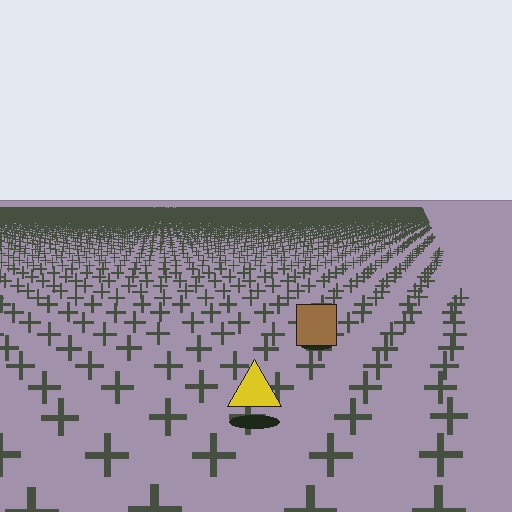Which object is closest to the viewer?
The yellow triangle is closest. The texture marks near it are larger and more spread out.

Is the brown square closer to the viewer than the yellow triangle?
No. The yellow triangle is closer — you can tell from the texture gradient: the ground texture is coarser near it.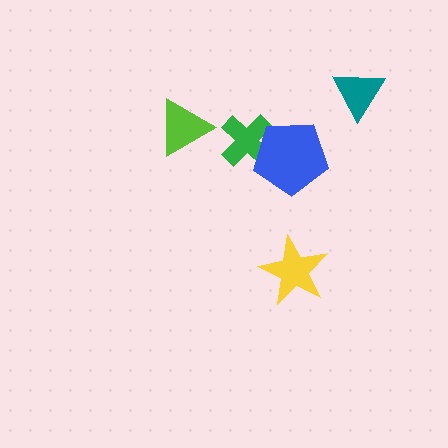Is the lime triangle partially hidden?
No, no other shape covers it.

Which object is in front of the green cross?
The blue pentagon is in front of the green cross.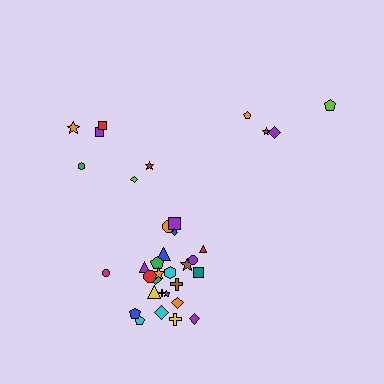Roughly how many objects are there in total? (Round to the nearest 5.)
Roughly 35 objects in total.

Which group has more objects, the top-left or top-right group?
The top-left group.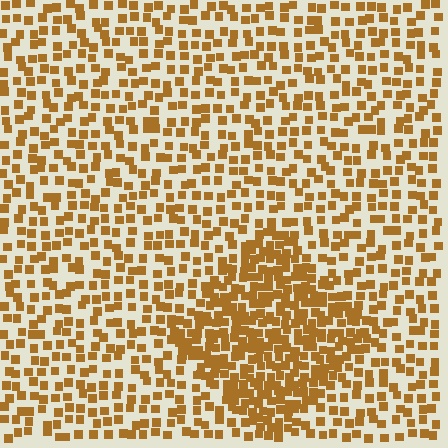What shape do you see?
I see a diamond.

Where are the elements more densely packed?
The elements are more densely packed inside the diamond boundary.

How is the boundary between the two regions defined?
The boundary is defined by a change in element density (approximately 2.0x ratio). All elements are the same color, size, and shape.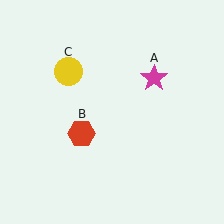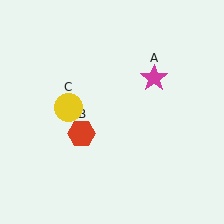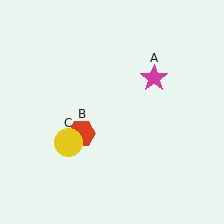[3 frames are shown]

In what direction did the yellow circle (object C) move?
The yellow circle (object C) moved down.